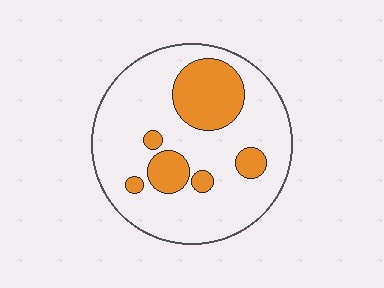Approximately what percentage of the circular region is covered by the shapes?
Approximately 25%.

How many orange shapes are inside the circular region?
6.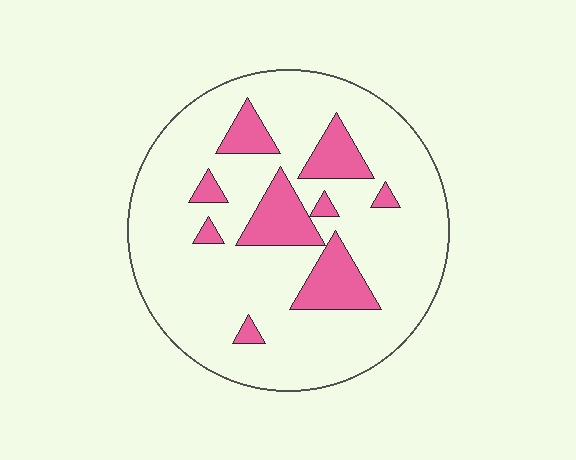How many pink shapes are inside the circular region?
9.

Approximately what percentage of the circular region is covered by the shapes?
Approximately 20%.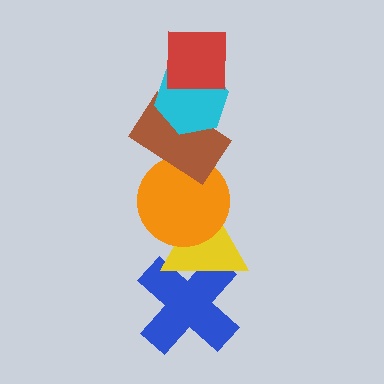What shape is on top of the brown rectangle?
The cyan hexagon is on top of the brown rectangle.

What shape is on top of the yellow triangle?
The orange circle is on top of the yellow triangle.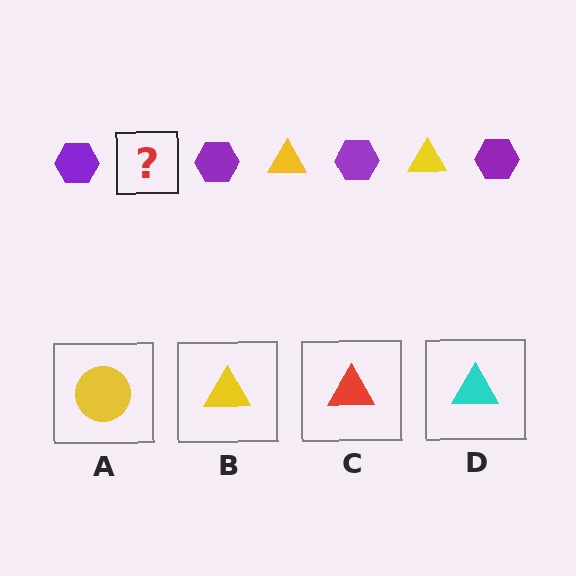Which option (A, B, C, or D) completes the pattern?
B.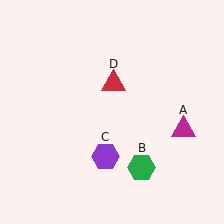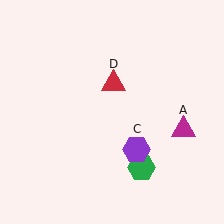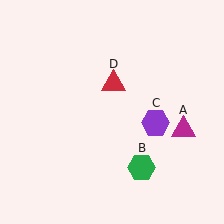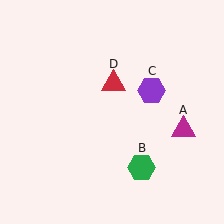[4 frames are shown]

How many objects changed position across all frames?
1 object changed position: purple hexagon (object C).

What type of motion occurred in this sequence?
The purple hexagon (object C) rotated counterclockwise around the center of the scene.